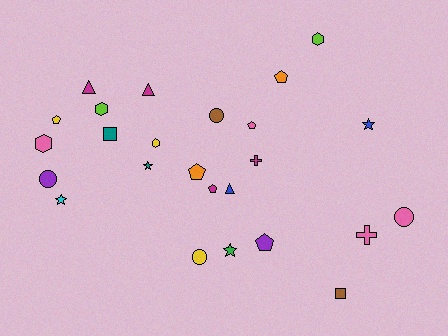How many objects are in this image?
There are 25 objects.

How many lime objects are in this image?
There are 2 lime objects.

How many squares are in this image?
There are 2 squares.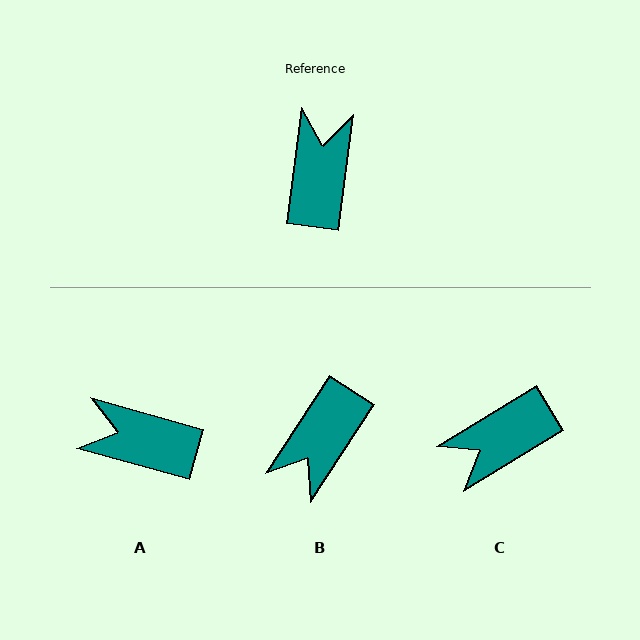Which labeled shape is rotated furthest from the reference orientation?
B, about 154 degrees away.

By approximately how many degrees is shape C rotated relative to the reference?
Approximately 129 degrees counter-clockwise.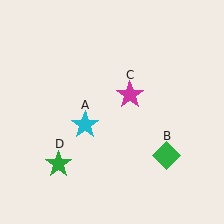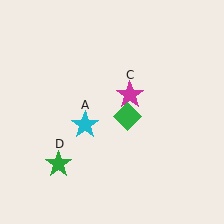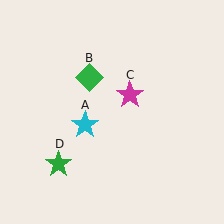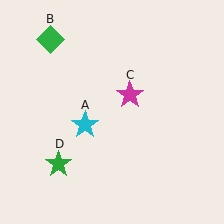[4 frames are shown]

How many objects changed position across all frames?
1 object changed position: green diamond (object B).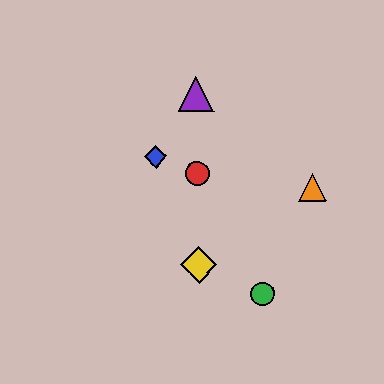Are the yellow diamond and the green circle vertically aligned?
No, the yellow diamond is at x≈199 and the green circle is at x≈263.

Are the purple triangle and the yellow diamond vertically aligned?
Yes, both are at x≈196.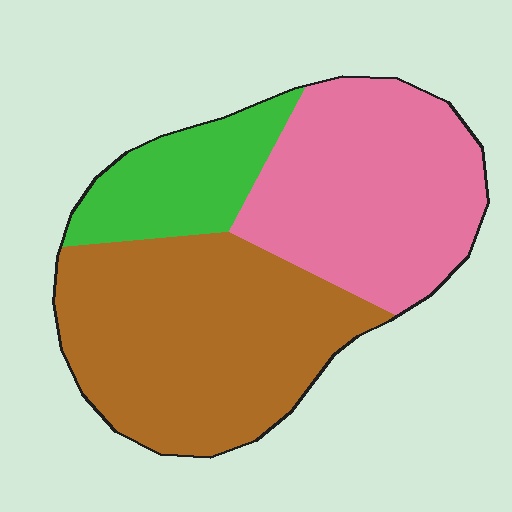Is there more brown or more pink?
Brown.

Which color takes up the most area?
Brown, at roughly 45%.